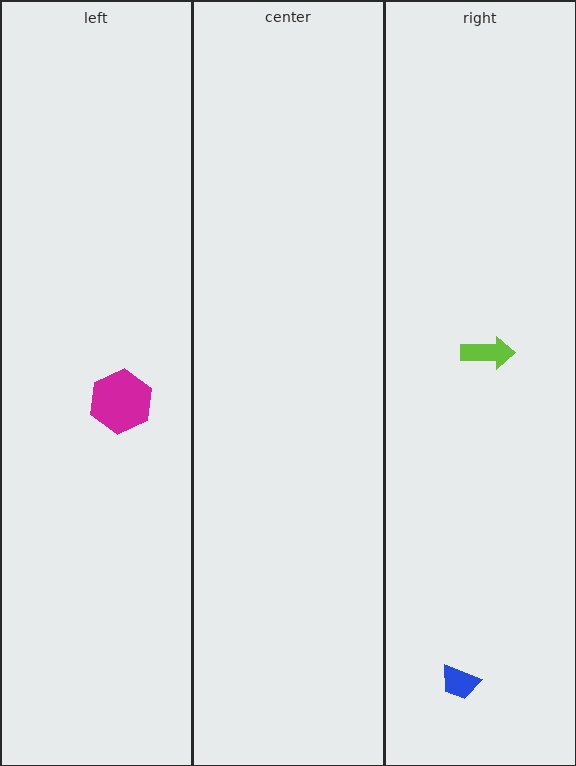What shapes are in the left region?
The magenta hexagon.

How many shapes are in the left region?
1.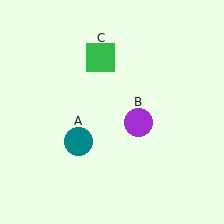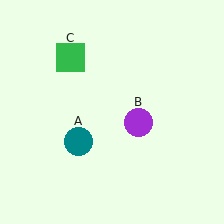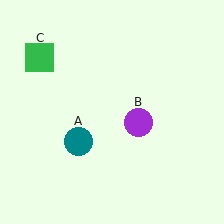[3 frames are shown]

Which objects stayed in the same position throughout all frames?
Teal circle (object A) and purple circle (object B) remained stationary.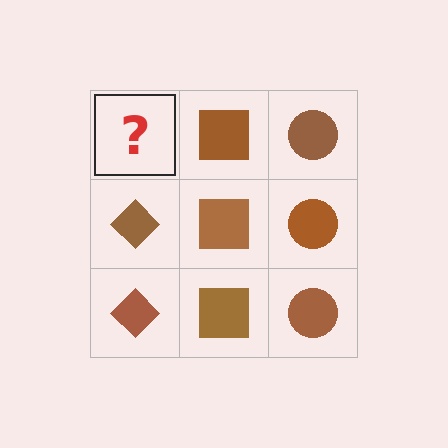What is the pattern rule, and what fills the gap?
The rule is that each column has a consistent shape. The gap should be filled with a brown diamond.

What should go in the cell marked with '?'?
The missing cell should contain a brown diamond.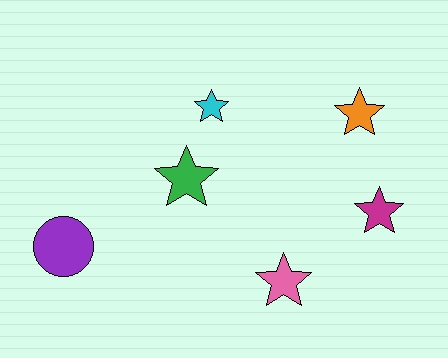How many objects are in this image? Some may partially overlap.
There are 6 objects.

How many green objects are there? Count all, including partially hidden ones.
There is 1 green object.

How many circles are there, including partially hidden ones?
There is 1 circle.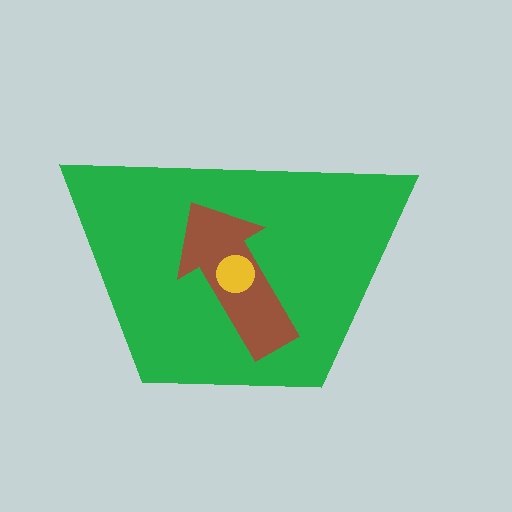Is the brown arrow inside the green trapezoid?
Yes.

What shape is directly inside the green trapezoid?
The brown arrow.